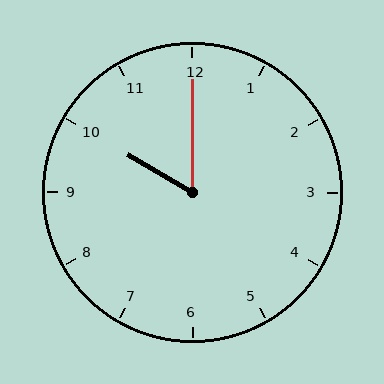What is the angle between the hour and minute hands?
Approximately 60 degrees.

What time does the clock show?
10:00.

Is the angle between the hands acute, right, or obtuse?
It is acute.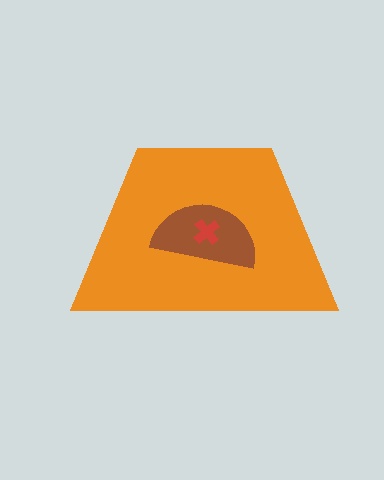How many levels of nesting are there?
3.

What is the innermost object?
The red cross.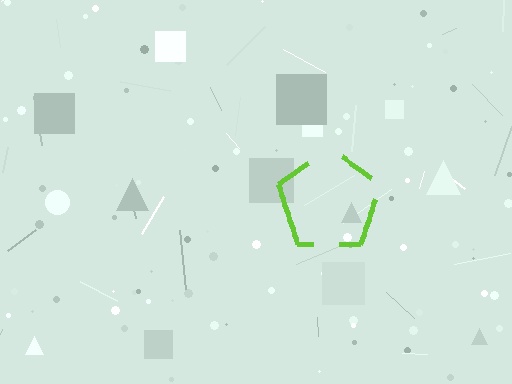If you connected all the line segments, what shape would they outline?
They would outline a pentagon.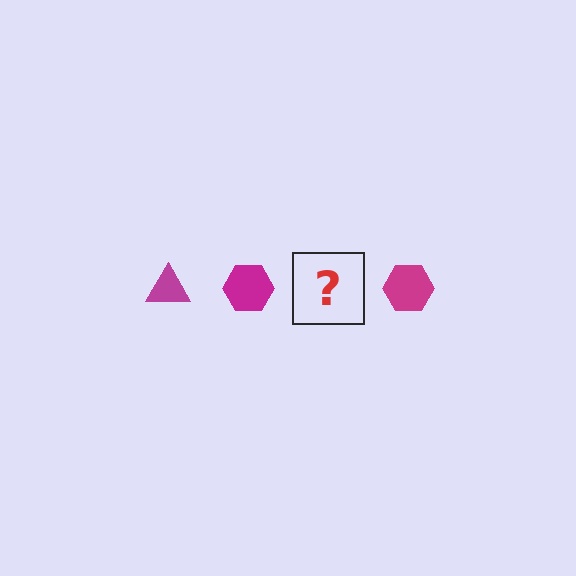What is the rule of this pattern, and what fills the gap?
The rule is that the pattern cycles through triangle, hexagon shapes in magenta. The gap should be filled with a magenta triangle.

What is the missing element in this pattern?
The missing element is a magenta triangle.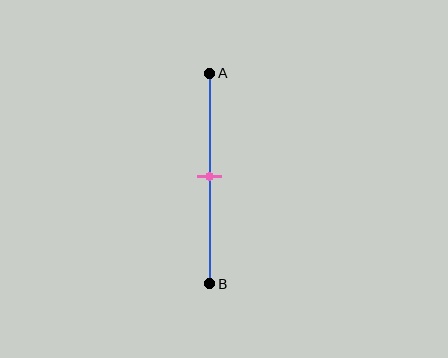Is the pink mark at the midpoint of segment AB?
Yes, the mark is approximately at the midpoint.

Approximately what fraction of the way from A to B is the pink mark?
The pink mark is approximately 50% of the way from A to B.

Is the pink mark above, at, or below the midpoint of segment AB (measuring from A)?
The pink mark is approximately at the midpoint of segment AB.